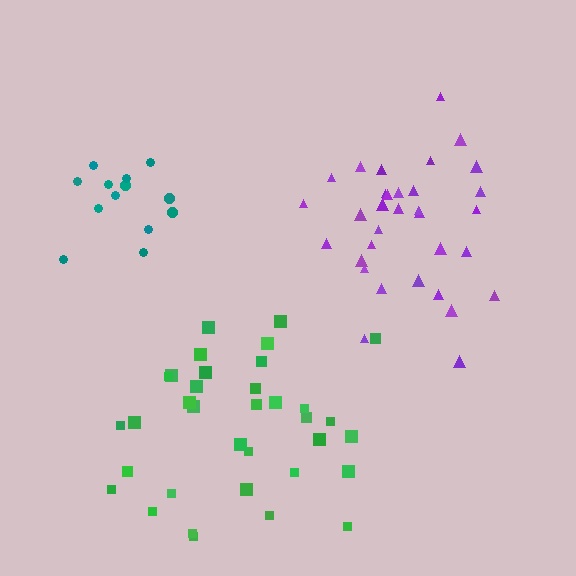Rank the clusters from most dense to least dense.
teal, green, purple.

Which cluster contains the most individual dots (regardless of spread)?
Green (35).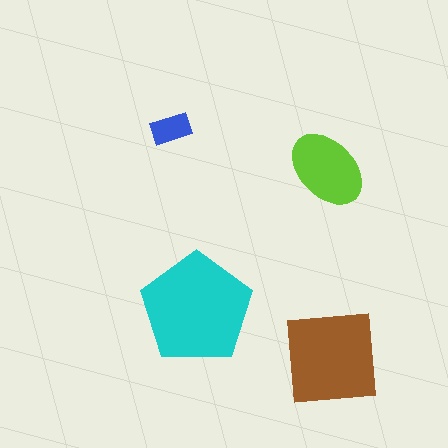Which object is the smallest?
The blue rectangle.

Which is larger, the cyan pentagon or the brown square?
The cyan pentagon.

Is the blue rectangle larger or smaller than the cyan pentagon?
Smaller.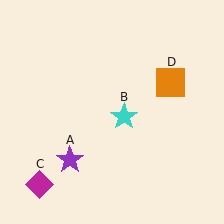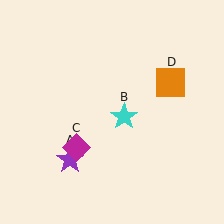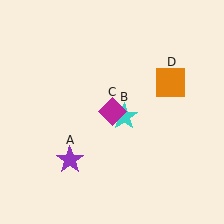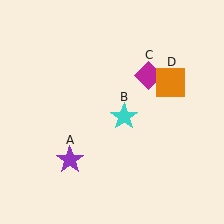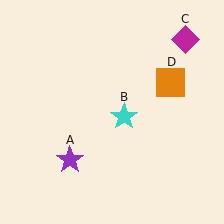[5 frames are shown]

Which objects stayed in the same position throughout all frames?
Purple star (object A) and cyan star (object B) and orange square (object D) remained stationary.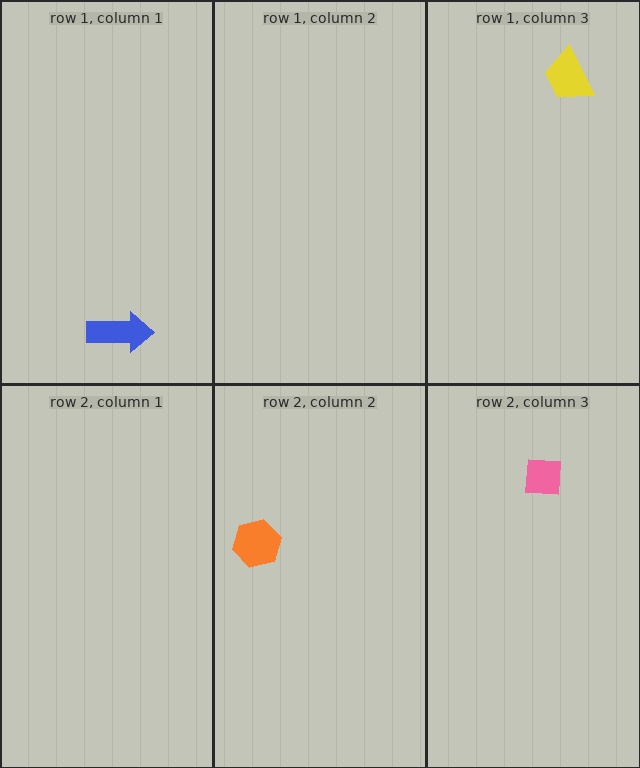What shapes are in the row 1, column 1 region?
The blue arrow.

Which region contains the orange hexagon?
The row 2, column 2 region.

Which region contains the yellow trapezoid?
The row 1, column 3 region.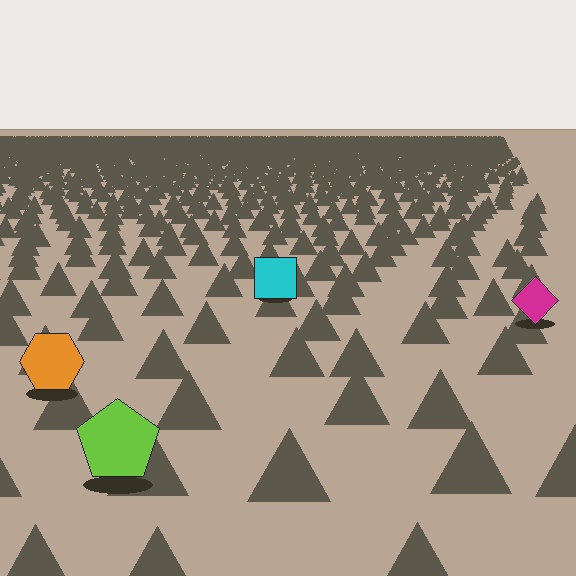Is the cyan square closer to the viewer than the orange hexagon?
No. The orange hexagon is closer — you can tell from the texture gradient: the ground texture is coarser near it.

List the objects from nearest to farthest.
From nearest to farthest: the lime pentagon, the orange hexagon, the magenta diamond, the cyan square.